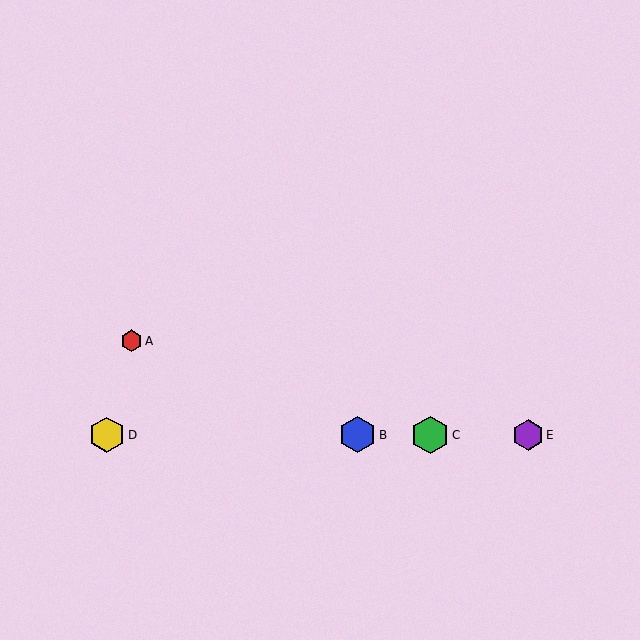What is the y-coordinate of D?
Object D is at y≈435.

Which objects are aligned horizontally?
Objects B, C, D, E are aligned horizontally.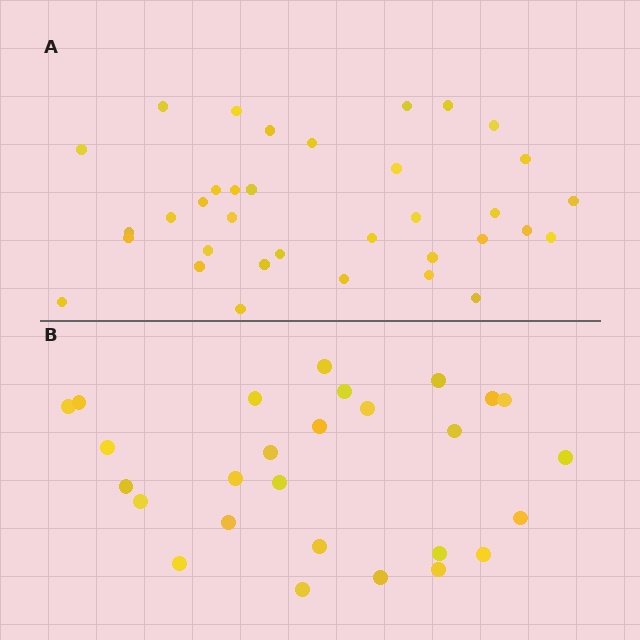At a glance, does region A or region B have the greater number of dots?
Region A (the top region) has more dots.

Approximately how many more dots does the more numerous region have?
Region A has roughly 8 or so more dots than region B.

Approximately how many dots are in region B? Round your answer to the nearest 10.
About 30 dots. (The exact count is 27, which rounds to 30.)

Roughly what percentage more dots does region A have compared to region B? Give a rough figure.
About 30% more.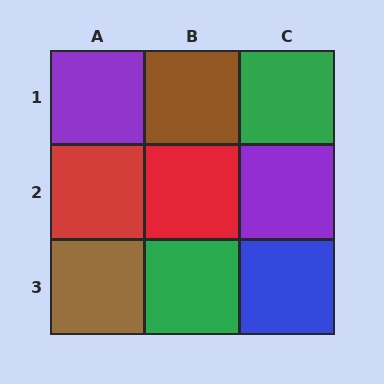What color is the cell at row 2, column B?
Red.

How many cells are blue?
1 cell is blue.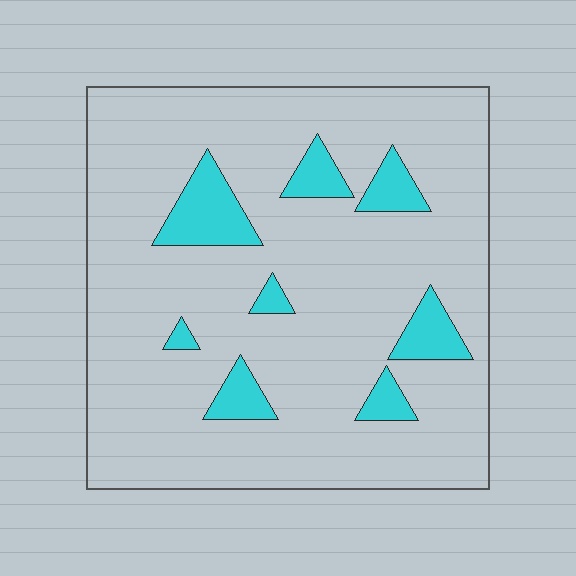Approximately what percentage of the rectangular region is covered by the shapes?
Approximately 10%.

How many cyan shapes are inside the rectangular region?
8.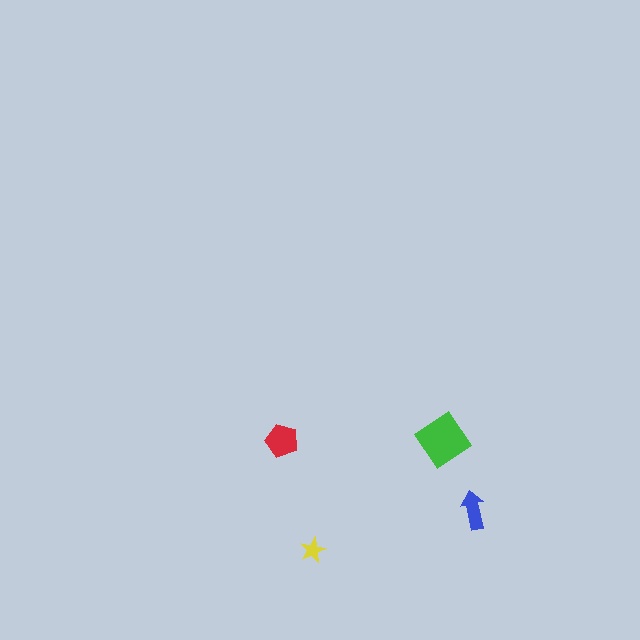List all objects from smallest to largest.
The yellow star, the blue arrow, the red pentagon, the green diamond.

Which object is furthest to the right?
The blue arrow is rightmost.